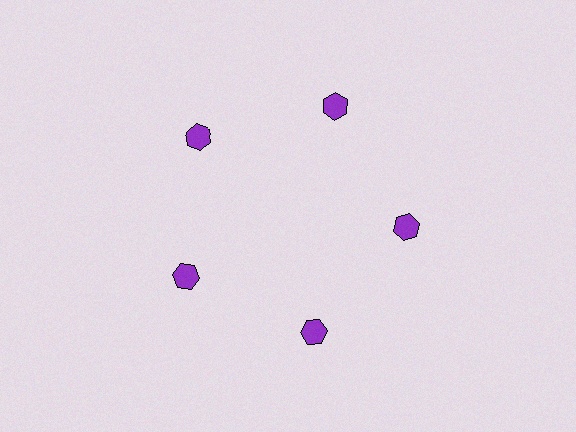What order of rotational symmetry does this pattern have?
This pattern has 5-fold rotational symmetry.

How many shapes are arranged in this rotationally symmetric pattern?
There are 5 shapes, arranged in 5 groups of 1.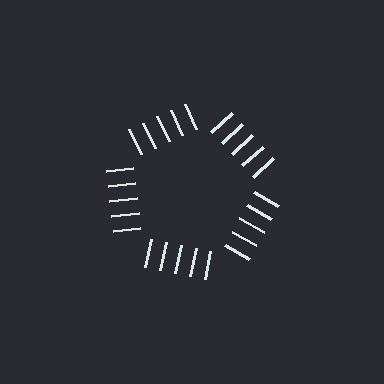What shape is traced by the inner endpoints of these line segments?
An illusory pentagon — the line segments terminate on its edges but no continuous stroke is drawn.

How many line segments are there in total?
25 — 5 along each of the 5 edges.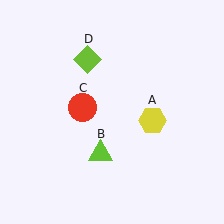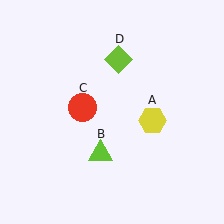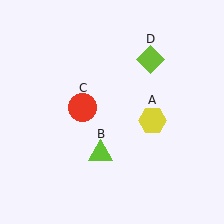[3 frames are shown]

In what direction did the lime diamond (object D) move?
The lime diamond (object D) moved right.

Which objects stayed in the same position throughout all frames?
Yellow hexagon (object A) and lime triangle (object B) and red circle (object C) remained stationary.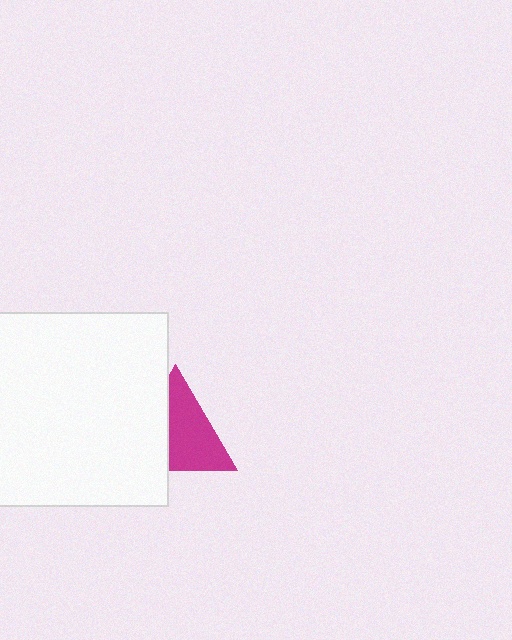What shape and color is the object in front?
The object in front is a white rectangle.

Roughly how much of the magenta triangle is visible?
About half of it is visible (roughly 60%).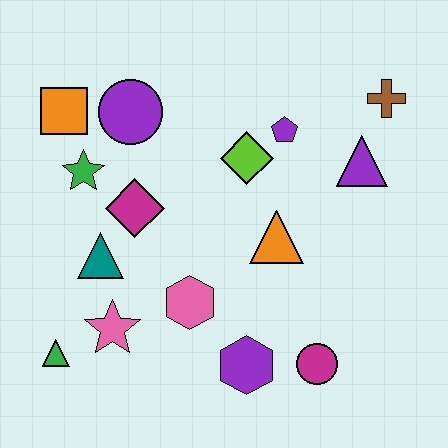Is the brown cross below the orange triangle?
No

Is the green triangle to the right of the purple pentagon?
No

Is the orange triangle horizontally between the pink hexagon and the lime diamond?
No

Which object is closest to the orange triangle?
The lime diamond is closest to the orange triangle.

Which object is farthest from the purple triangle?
The green triangle is farthest from the purple triangle.